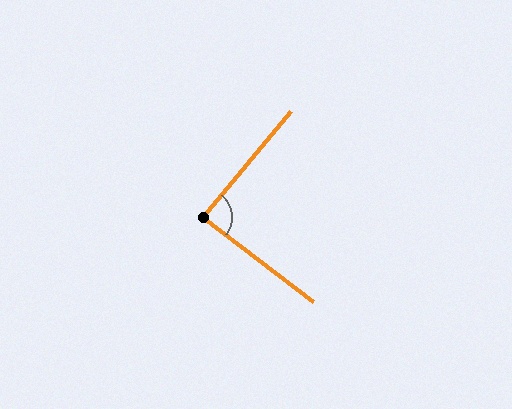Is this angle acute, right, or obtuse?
It is approximately a right angle.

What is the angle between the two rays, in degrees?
Approximately 88 degrees.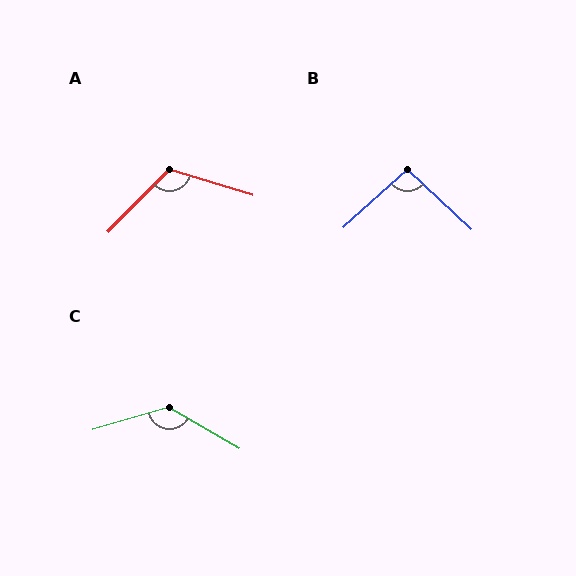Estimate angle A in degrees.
Approximately 117 degrees.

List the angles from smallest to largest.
B (95°), A (117°), C (133°).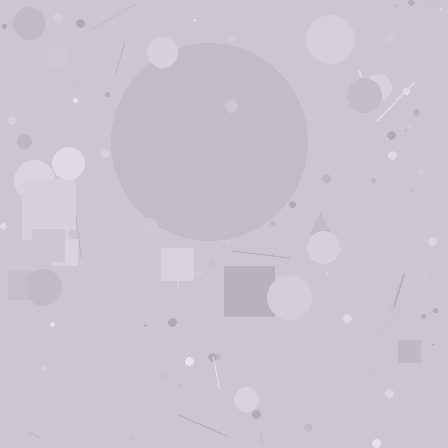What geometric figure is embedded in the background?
A circle is embedded in the background.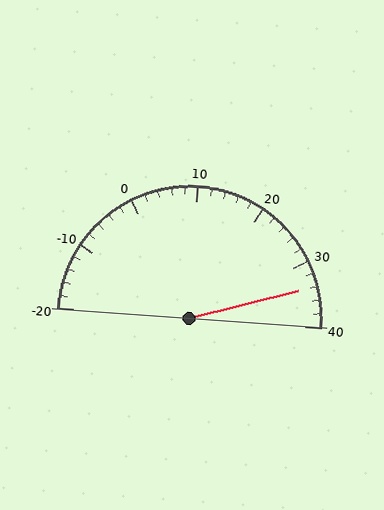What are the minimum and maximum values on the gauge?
The gauge ranges from -20 to 40.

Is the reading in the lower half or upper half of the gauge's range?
The reading is in the upper half of the range (-20 to 40).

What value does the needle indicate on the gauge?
The needle indicates approximately 34.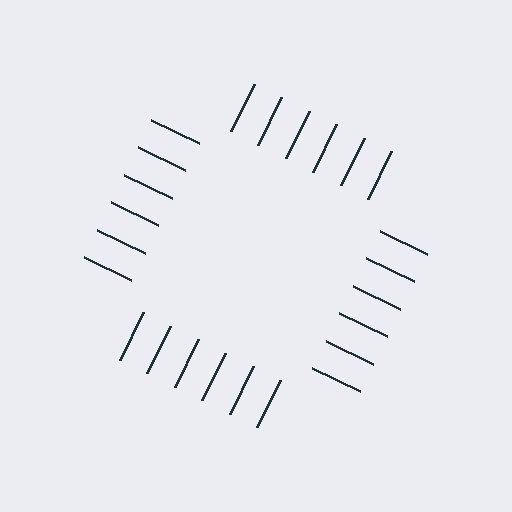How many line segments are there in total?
24 — 6 along each of the 4 edges.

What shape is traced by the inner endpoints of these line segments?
An illusory square — the line segments terminate on its edges but no continuous stroke is drawn.